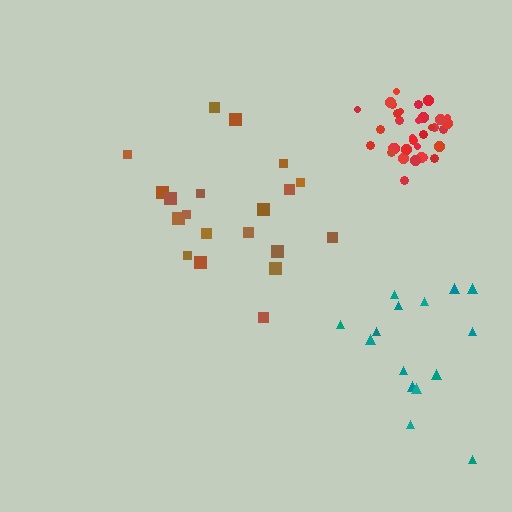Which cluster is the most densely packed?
Red.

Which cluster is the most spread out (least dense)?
Teal.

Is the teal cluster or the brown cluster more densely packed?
Brown.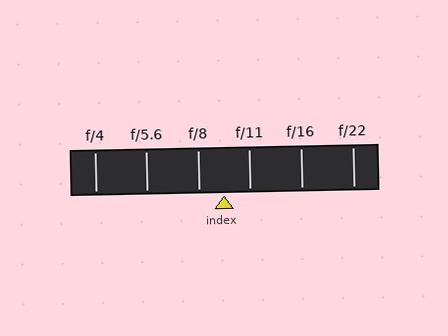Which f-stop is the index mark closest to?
The index mark is closest to f/8.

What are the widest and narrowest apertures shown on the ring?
The widest aperture shown is f/4 and the narrowest is f/22.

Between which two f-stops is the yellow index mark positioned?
The index mark is between f/8 and f/11.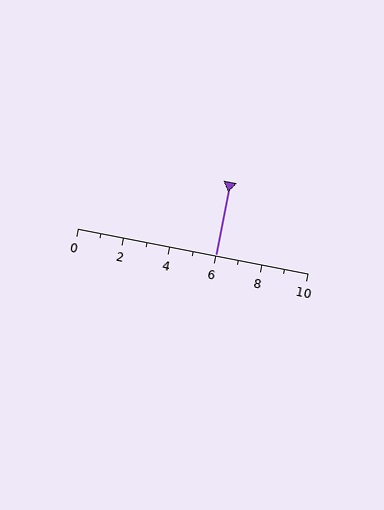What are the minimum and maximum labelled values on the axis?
The axis runs from 0 to 10.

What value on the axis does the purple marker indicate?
The marker indicates approximately 6.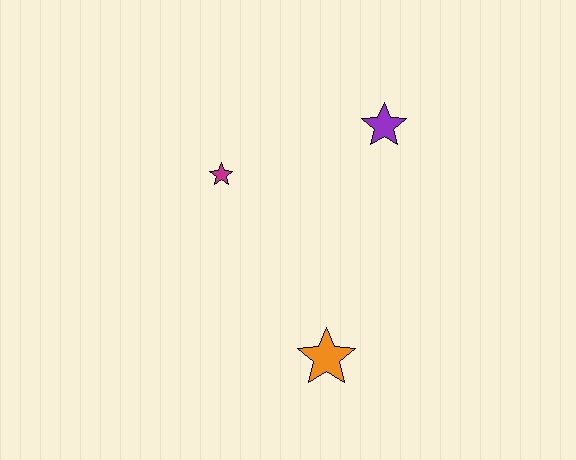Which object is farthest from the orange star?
The purple star is farthest from the orange star.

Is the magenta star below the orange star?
No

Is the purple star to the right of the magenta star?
Yes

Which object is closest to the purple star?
The magenta star is closest to the purple star.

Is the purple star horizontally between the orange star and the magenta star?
No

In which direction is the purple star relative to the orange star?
The purple star is above the orange star.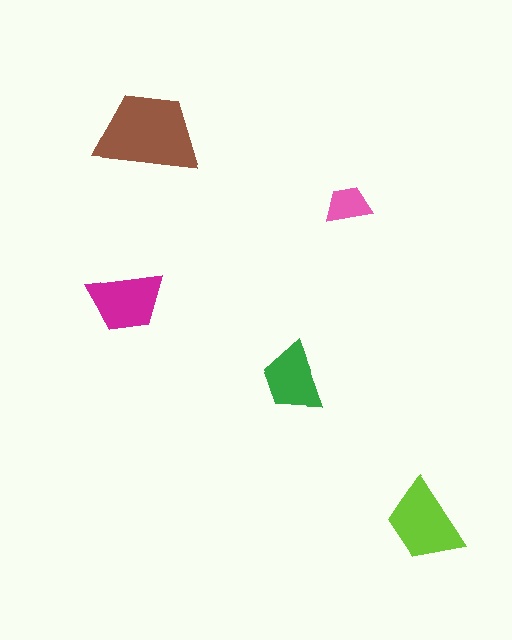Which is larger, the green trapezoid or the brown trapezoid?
The brown one.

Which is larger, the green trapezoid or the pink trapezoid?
The green one.